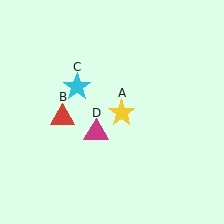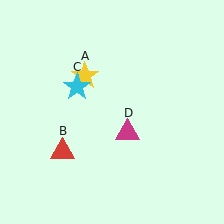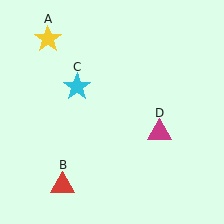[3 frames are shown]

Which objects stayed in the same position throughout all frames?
Cyan star (object C) remained stationary.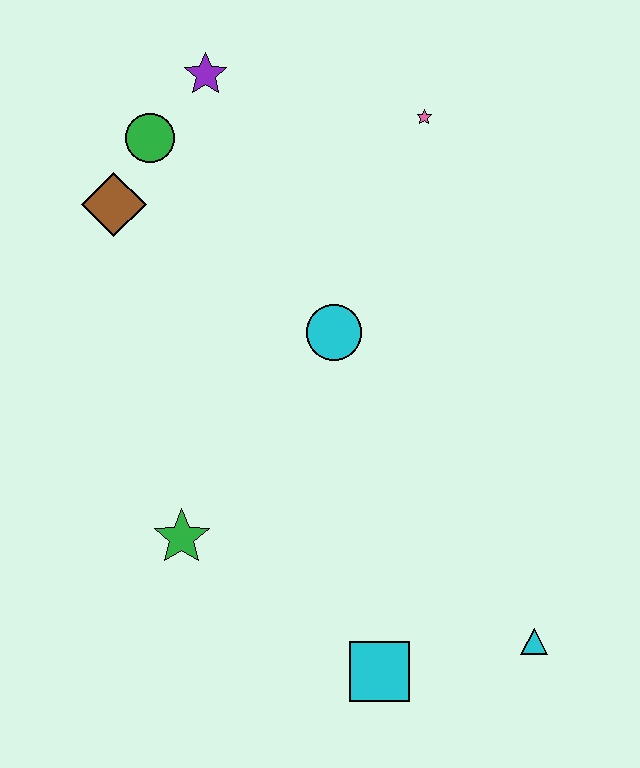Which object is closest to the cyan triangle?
The cyan square is closest to the cyan triangle.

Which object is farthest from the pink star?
The cyan square is farthest from the pink star.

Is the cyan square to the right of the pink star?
No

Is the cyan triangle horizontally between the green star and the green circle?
No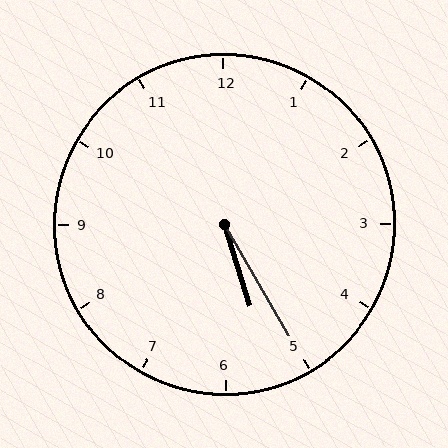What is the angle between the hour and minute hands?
Approximately 12 degrees.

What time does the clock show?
5:25.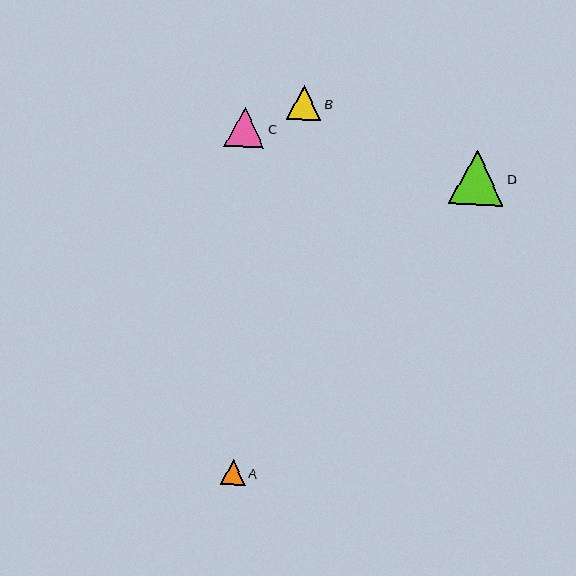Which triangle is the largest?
Triangle D is the largest with a size of approximately 55 pixels.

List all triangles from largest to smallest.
From largest to smallest: D, C, B, A.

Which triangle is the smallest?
Triangle A is the smallest with a size of approximately 25 pixels.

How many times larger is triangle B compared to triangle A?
Triangle B is approximately 1.4 times the size of triangle A.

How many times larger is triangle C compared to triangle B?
Triangle C is approximately 1.2 times the size of triangle B.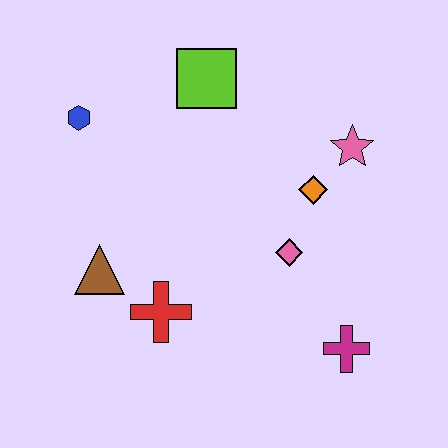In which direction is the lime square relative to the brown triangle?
The lime square is above the brown triangle.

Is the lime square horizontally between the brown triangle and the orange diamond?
Yes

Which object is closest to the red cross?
The brown triangle is closest to the red cross.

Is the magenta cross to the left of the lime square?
No